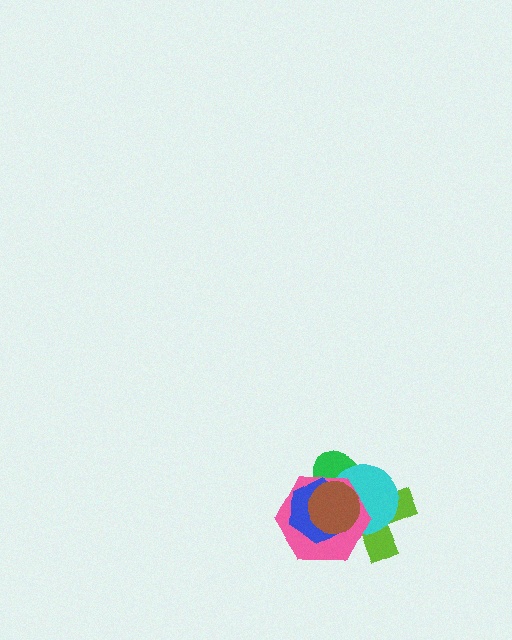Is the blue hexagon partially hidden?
Yes, it is partially covered by another shape.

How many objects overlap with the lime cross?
5 objects overlap with the lime cross.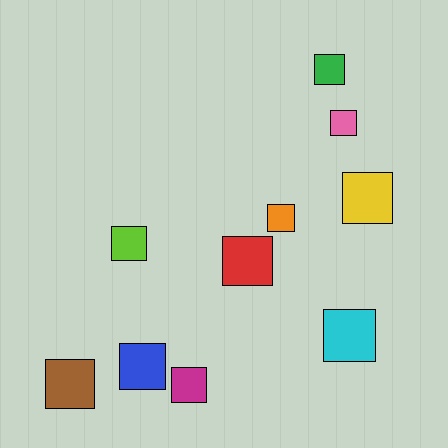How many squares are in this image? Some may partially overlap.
There are 10 squares.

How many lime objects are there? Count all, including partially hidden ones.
There is 1 lime object.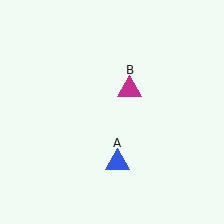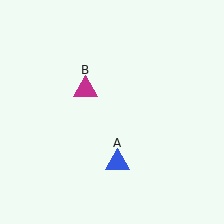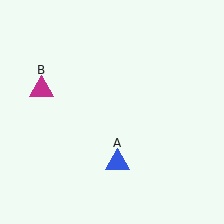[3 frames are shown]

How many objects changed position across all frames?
1 object changed position: magenta triangle (object B).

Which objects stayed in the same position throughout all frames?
Blue triangle (object A) remained stationary.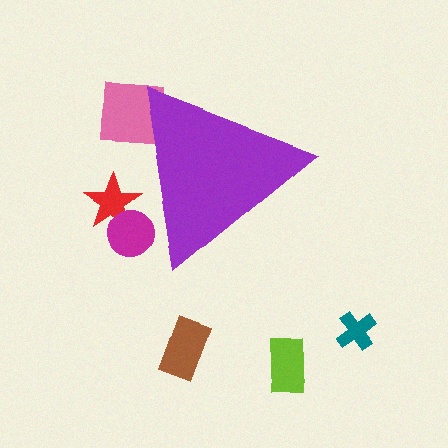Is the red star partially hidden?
Yes, the red star is partially hidden behind the purple triangle.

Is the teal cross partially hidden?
No, the teal cross is fully visible.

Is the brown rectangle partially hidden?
No, the brown rectangle is fully visible.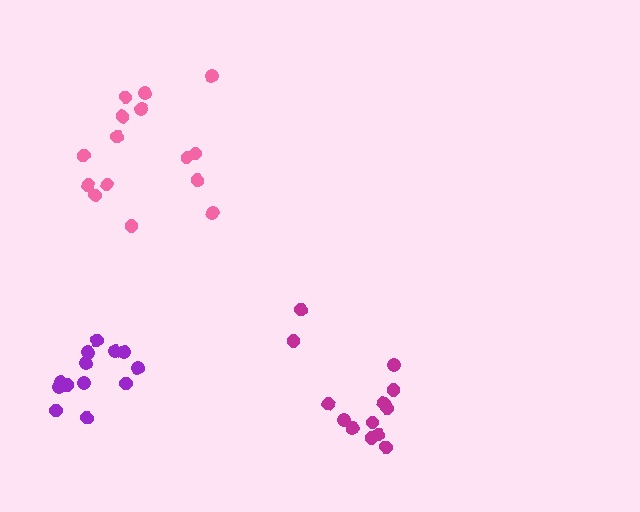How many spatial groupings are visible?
There are 3 spatial groupings.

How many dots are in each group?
Group 1: 13 dots, Group 2: 15 dots, Group 3: 13 dots (41 total).